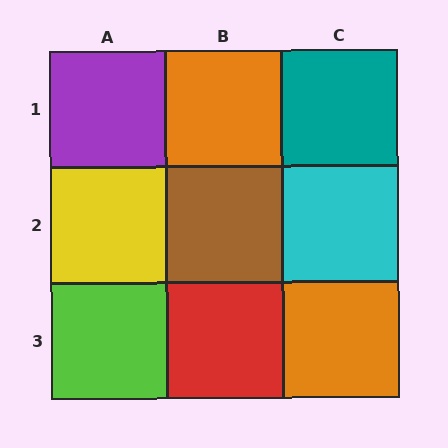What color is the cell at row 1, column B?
Orange.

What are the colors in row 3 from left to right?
Lime, red, orange.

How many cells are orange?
2 cells are orange.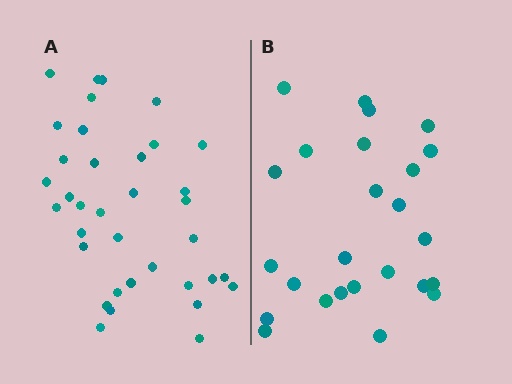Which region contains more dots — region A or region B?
Region A (the left region) has more dots.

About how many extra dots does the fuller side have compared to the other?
Region A has roughly 12 or so more dots than region B.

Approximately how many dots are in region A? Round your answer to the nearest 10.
About 40 dots. (The exact count is 36, which rounds to 40.)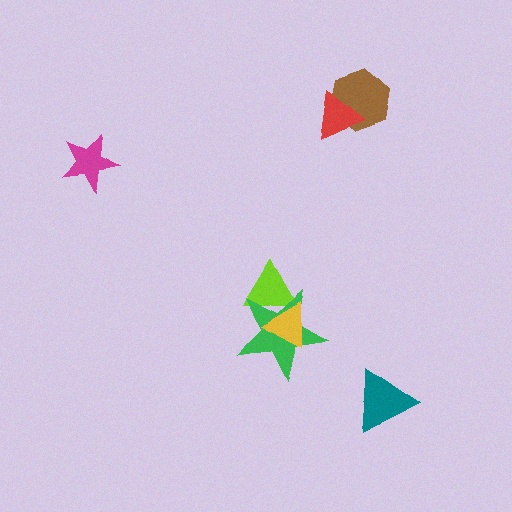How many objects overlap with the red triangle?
1 object overlaps with the red triangle.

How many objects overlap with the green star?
2 objects overlap with the green star.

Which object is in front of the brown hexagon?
The red triangle is in front of the brown hexagon.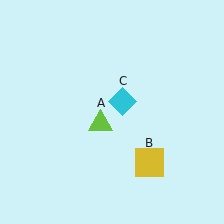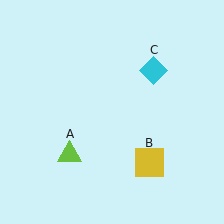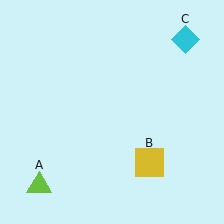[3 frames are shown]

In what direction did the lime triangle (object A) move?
The lime triangle (object A) moved down and to the left.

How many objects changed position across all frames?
2 objects changed position: lime triangle (object A), cyan diamond (object C).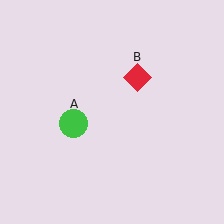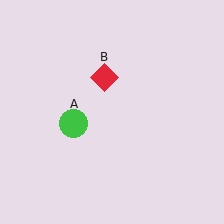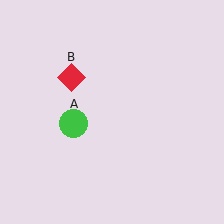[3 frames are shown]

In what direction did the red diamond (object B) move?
The red diamond (object B) moved left.